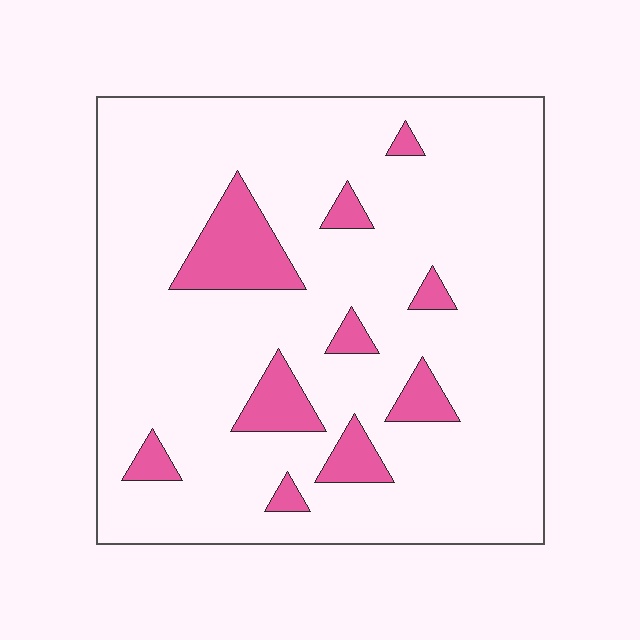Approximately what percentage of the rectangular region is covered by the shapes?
Approximately 15%.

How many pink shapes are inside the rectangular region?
10.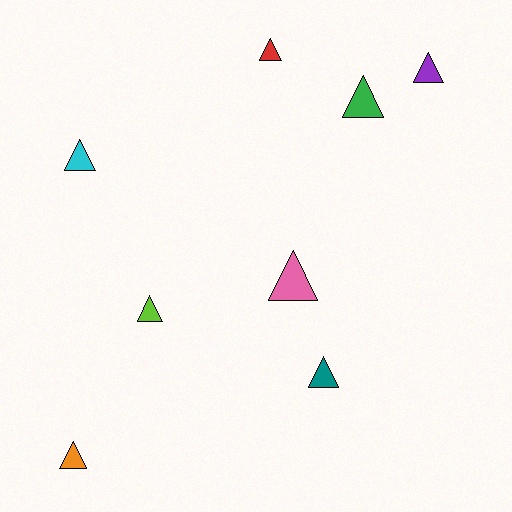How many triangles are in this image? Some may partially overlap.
There are 8 triangles.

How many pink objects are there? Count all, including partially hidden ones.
There is 1 pink object.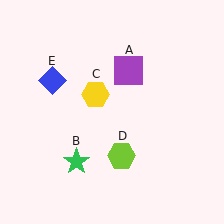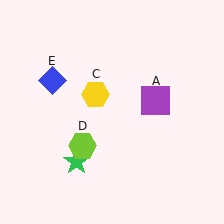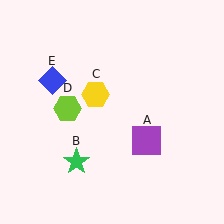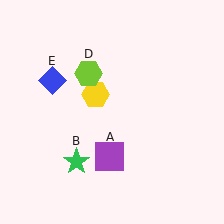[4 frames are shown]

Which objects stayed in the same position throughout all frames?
Green star (object B) and yellow hexagon (object C) and blue diamond (object E) remained stationary.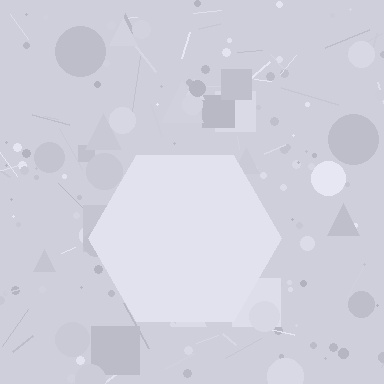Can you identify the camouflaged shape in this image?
The camouflaged shape is a hexagon.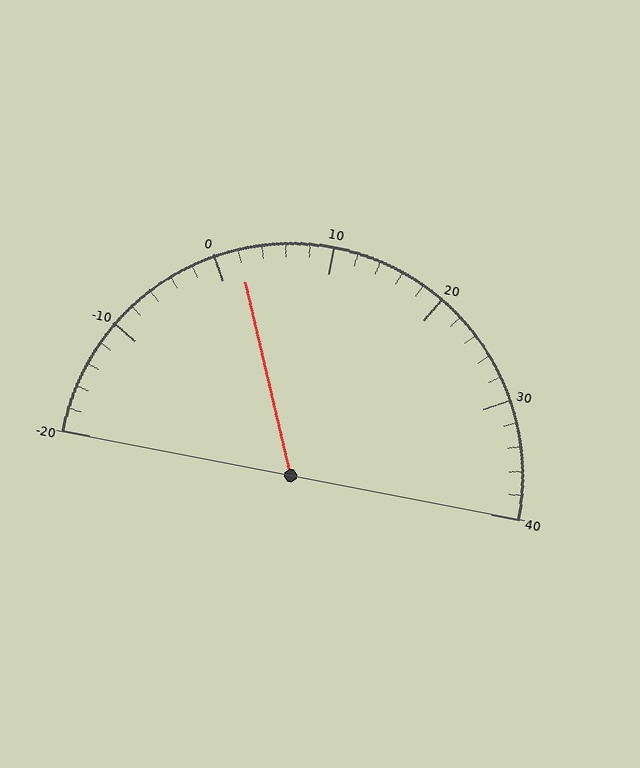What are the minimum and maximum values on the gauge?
The gauge ranges from -20 to 40.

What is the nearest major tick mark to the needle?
The nearest major tick mark is 0.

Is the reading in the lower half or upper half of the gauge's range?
The reading is in the lower half of the range (-20 to 40).